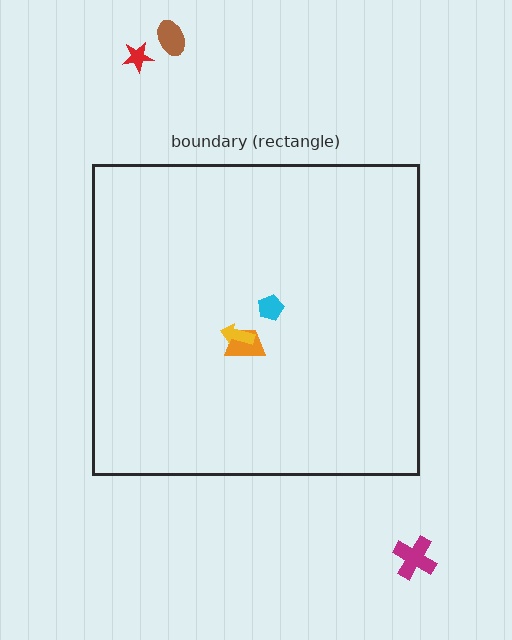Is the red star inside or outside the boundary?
Outside.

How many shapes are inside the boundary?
3 inside, 3 outside.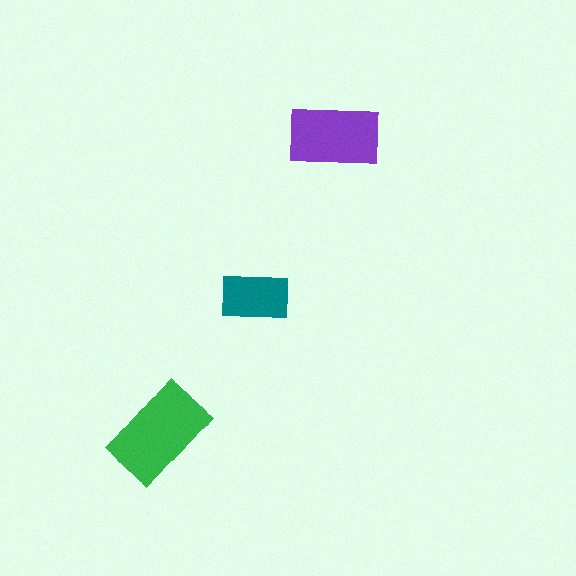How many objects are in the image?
There are 3 objects in the image.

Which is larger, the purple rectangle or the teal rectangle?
The purple one.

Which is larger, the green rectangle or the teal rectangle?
The green one.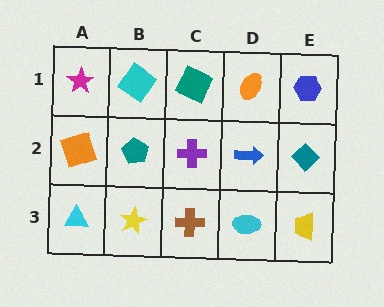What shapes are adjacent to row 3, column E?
A teal diamond (row 2, column E), a cyan ellipse (row 3, column D).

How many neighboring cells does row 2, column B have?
4.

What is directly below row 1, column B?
A teal pentagon.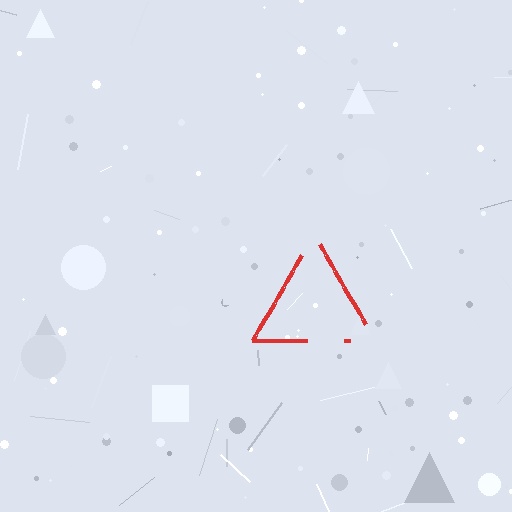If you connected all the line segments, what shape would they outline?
They would outline a triangle.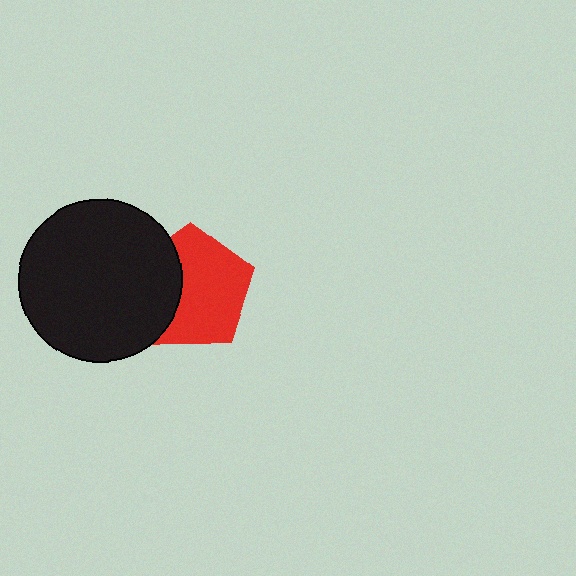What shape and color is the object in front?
The object in front is a black circle.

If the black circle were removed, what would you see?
You would see the complete red pentagon.